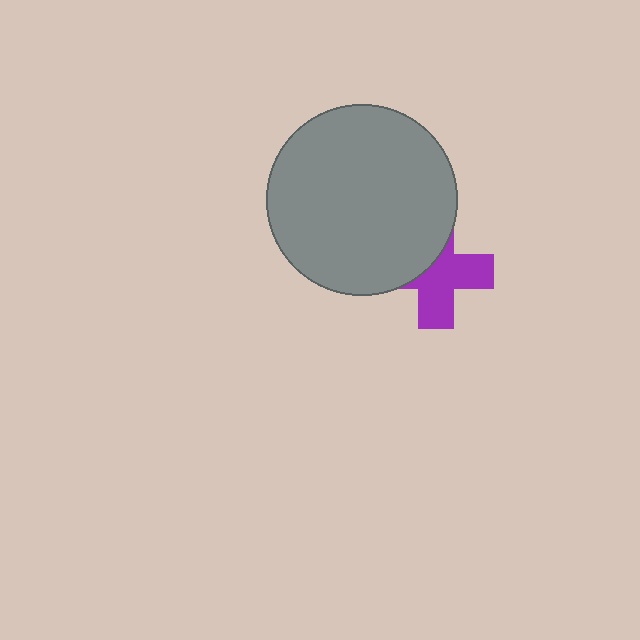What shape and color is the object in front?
The object in front is a gray circle.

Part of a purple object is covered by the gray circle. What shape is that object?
It is a cross.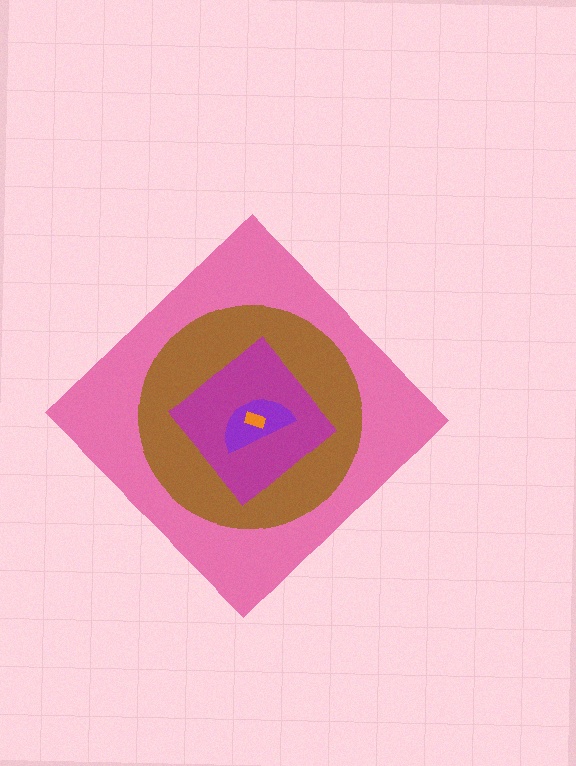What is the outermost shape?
The pink diamond.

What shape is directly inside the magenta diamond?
The purple semicircle.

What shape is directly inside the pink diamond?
The brown circle.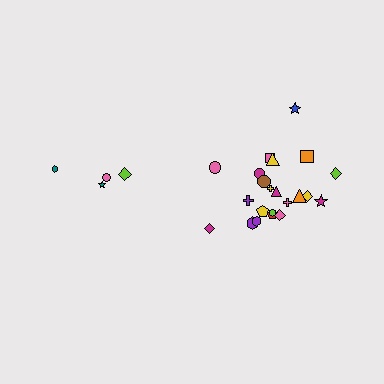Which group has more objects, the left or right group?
The right group.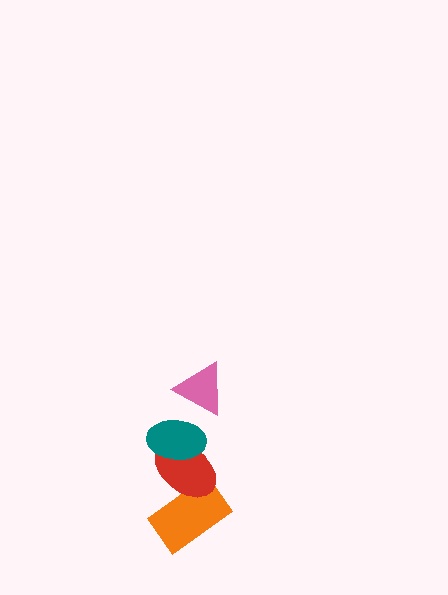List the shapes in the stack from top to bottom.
From top to bottom: the pink triangle, the teal ellipse, the red ellipse, the orange rectangle.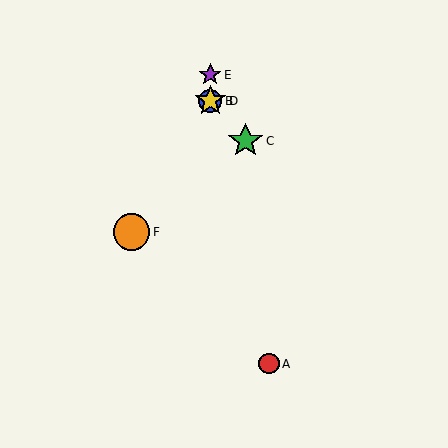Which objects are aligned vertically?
Objects B, D, E are aligned vertically.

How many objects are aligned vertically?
3 objects (B, D, E) are aligned vertically.